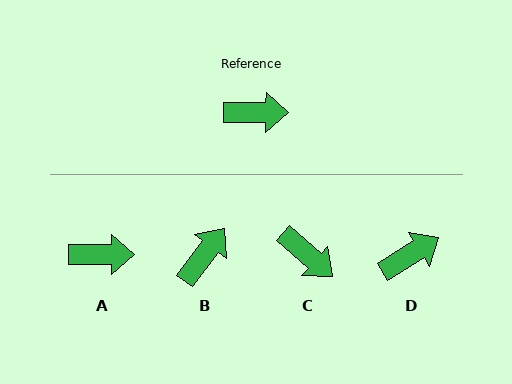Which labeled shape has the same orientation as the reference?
A.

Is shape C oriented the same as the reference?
No, it is off by about 41 degrees.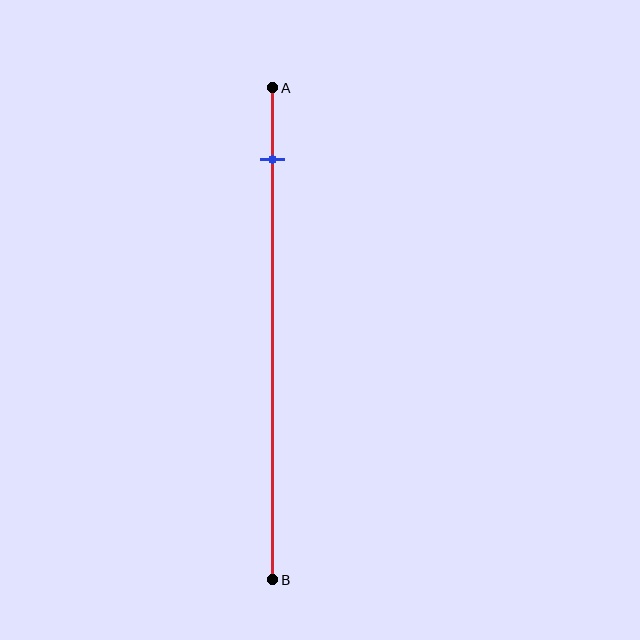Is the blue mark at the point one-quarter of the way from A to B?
No, the mark is at about 15% from A, not at the 25% one-quarter point.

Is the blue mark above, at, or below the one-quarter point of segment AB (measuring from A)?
The blue mark is above the one-quarter point of segment AB.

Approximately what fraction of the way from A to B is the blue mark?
The blue mark is approximately 15% of the way from A to B.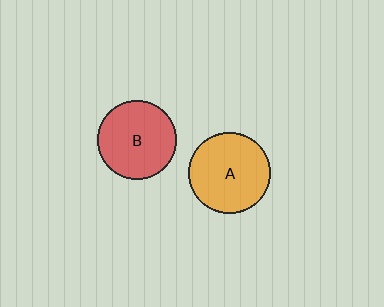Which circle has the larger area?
Circle A (orange).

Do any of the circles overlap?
No, none of the circles overlap.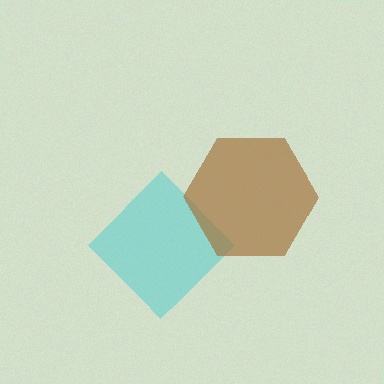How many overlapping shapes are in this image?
There are 2 overlapping shapes in the image.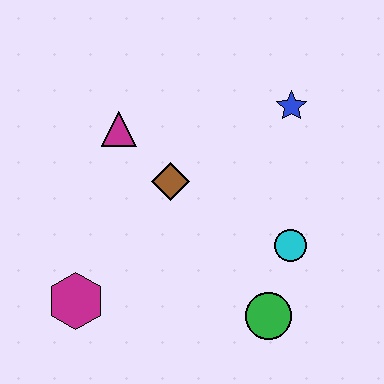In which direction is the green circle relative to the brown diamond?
The green circle is below the brown diamond.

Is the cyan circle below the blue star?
Yes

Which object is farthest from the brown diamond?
The green circle is farthest from the brown diamond.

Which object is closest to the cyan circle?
The green circle is closest to the cyan circle.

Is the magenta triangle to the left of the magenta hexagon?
No